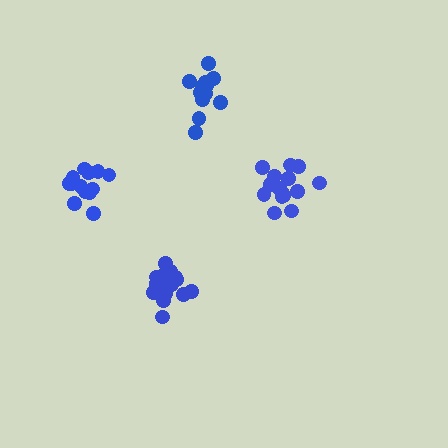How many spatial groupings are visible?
There are 4 spatial groupings.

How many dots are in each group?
Group 1: 14 dots, Group 2: 16 dots, Group 3: 16 dots, Group 4: 14 dots (60 total).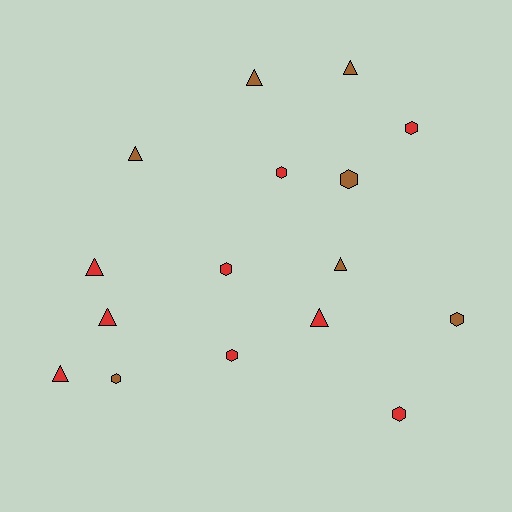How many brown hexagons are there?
There are 3 brown hexagons.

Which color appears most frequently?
Red, with 9 objects.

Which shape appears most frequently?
Hexagon, with 8 objects.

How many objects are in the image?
There are 16 objects.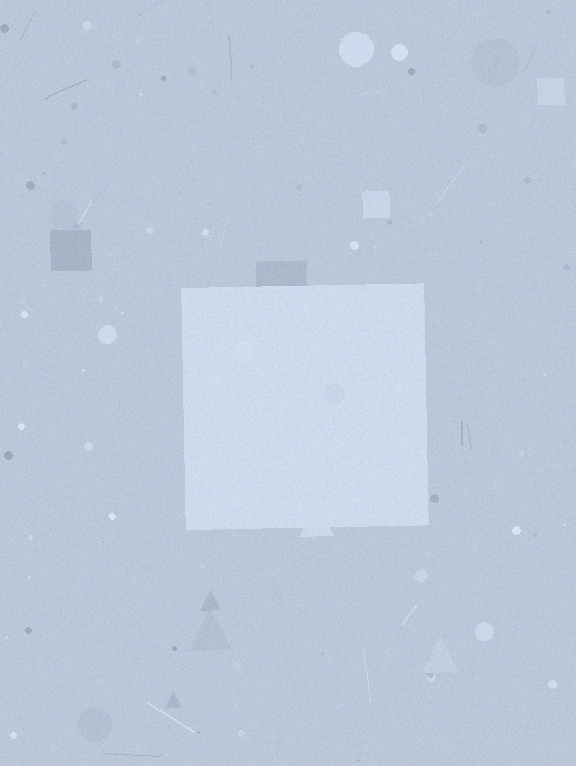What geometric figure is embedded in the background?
A square is embedded in the background.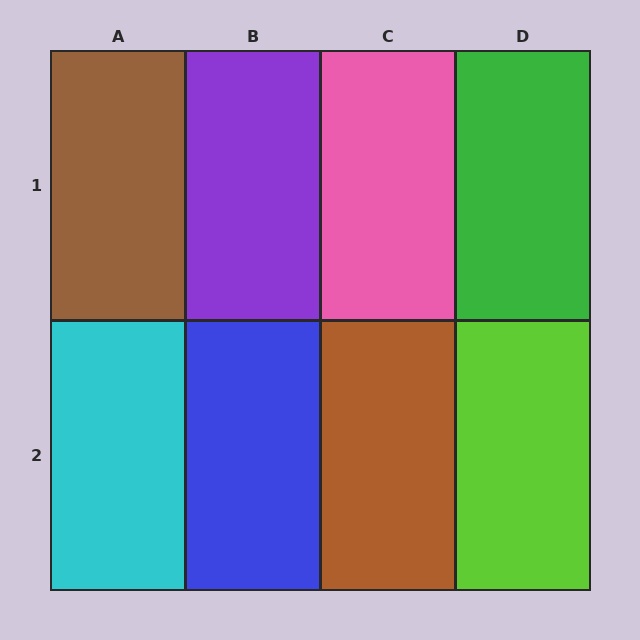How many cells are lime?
1 cell is lime.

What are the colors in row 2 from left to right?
Cyan, blue, brown, lime.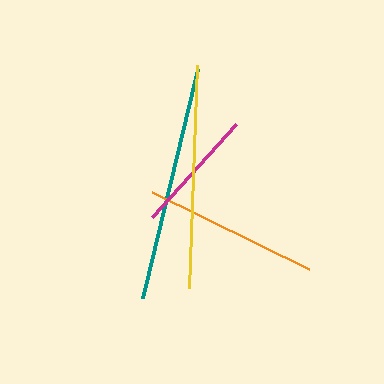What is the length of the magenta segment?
The magenta segment is approximately 125 pixels long.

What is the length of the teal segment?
The teal segment is approximately 236 pixels long.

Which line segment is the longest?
The teal line is the longest at approximately 236 pixels.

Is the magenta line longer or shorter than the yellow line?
The yellow line is longer than the magenta line.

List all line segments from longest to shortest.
From longest to shortest: teal, yellow, orange, magenta.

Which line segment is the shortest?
The magenta line is the shortest at approximately 125 pixels.